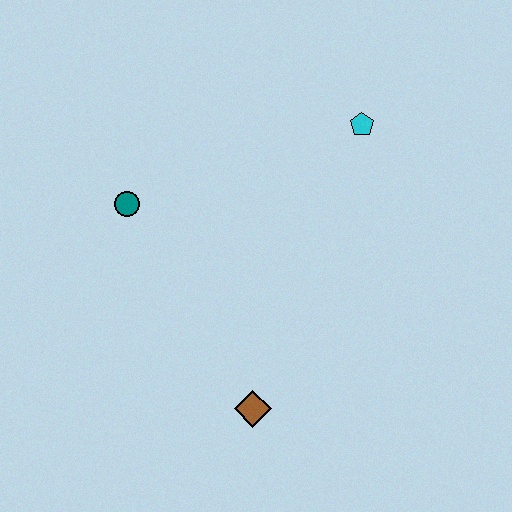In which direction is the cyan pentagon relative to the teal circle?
The cyan pentagon is to the right of the teal circle.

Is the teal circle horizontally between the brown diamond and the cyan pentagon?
No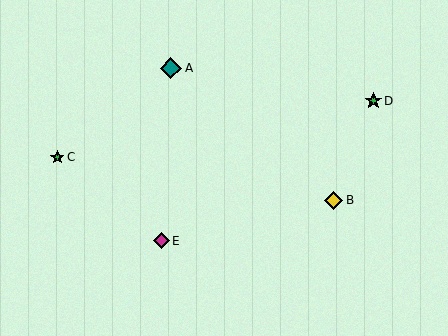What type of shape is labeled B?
Shape B is a yellow diamond.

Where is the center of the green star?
The center of the green star is at (373, 101).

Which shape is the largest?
The teal diamond (labeled A) is the largest.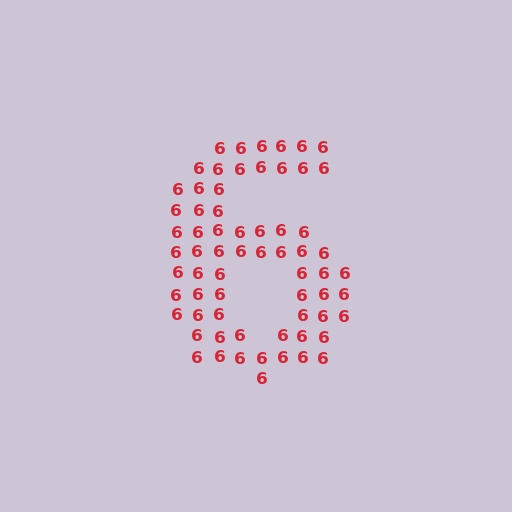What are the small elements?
The small elements are digit 6's.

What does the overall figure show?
The overall figure shows the digit 6.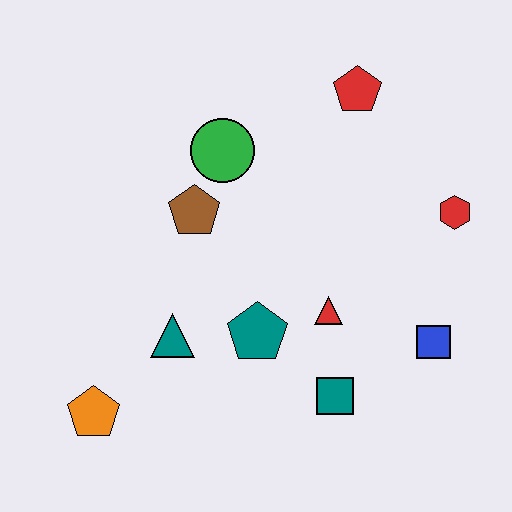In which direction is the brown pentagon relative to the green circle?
The brown pentagon is below the green circle.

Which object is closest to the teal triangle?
The teal pentagon is closest to the teal triangle.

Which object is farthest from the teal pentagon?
The red pentagon is farthest from the teal pentagon.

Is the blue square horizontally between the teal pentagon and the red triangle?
No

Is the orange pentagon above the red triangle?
No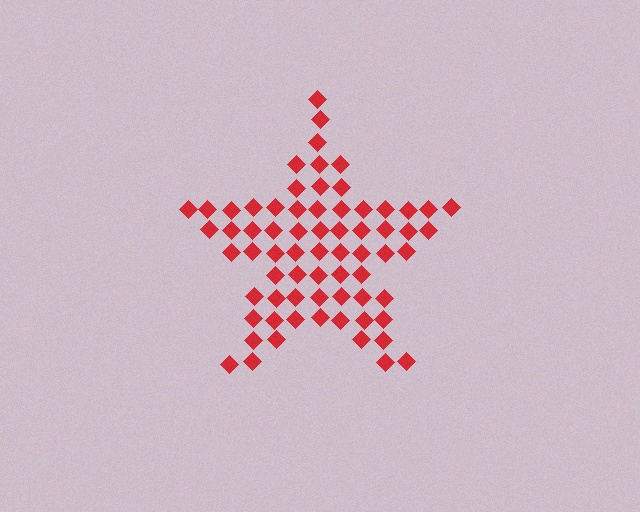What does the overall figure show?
The overall figure shows a star.